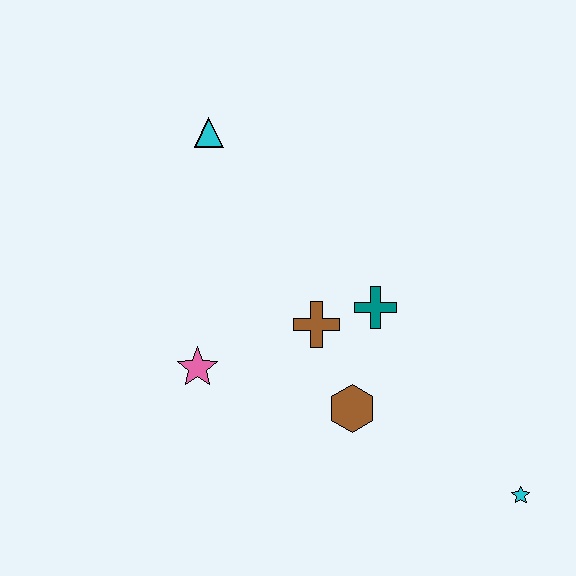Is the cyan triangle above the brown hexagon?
Yes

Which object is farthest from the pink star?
The cyan star is farthest from the pink star.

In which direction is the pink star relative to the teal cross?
The pink star is to the left of the teal cross.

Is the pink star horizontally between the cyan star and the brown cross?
No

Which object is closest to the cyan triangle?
The brown cross is closest to the cyan triangle.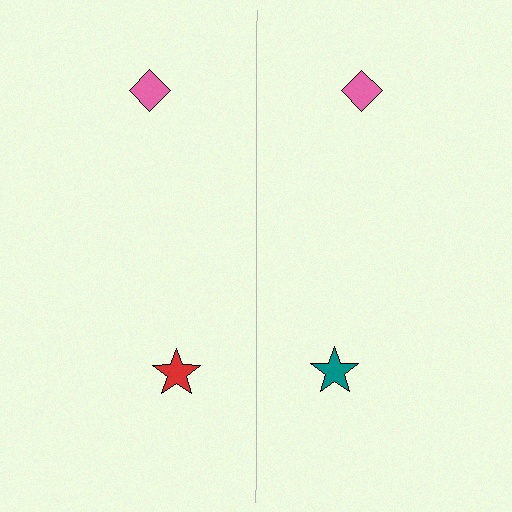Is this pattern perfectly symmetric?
No, the pattern is not perfectly symmetric. The teal star on the right side breaks the symmetry — its mirror counterpart is red.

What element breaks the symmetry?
The teal star on the right side breaks the symmetry — its mirror counterpart is red.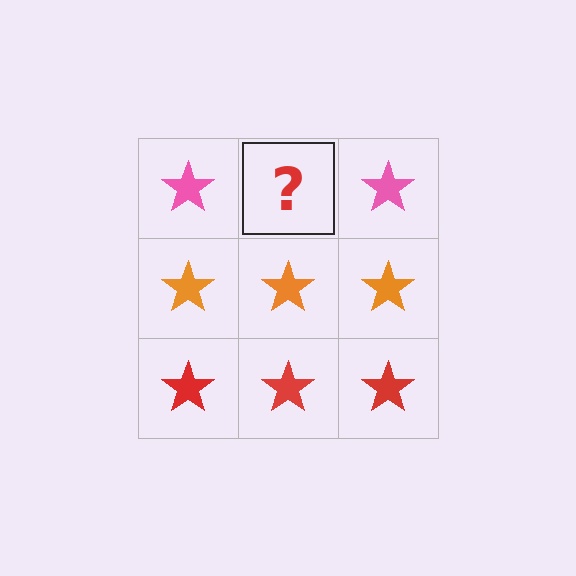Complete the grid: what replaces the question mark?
The question mark should be replaced with a pink star.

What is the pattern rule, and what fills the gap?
The rule is that each row has a consistent color. The gap should be filled with a pink star.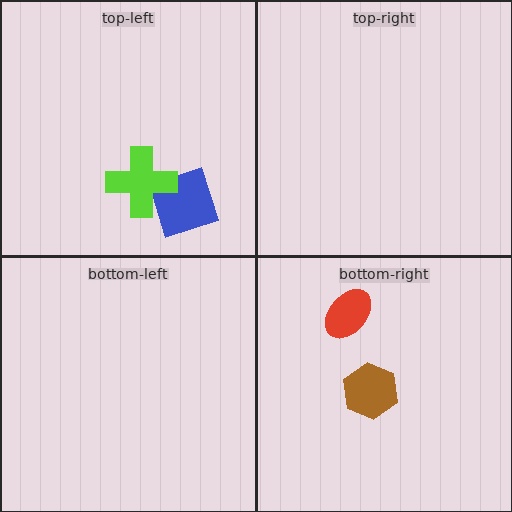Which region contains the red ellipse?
The bottom-right region.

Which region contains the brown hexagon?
The bottom-right region.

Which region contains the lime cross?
The top-left region.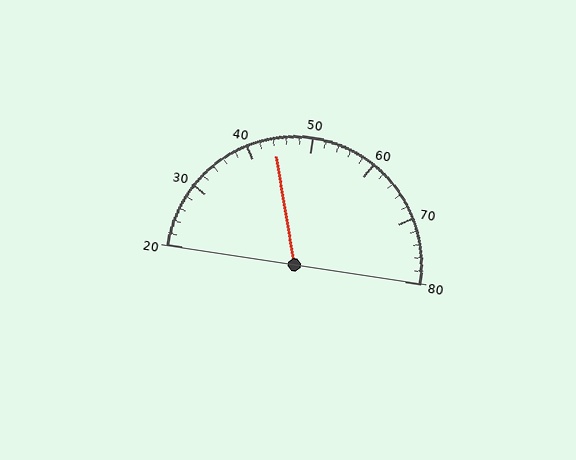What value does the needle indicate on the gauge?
The needle indicates approximately 44.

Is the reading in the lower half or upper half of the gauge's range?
The reading is in the lower half of the range (20 to 80).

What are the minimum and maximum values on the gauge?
The gauge ranges from 20 to 80.